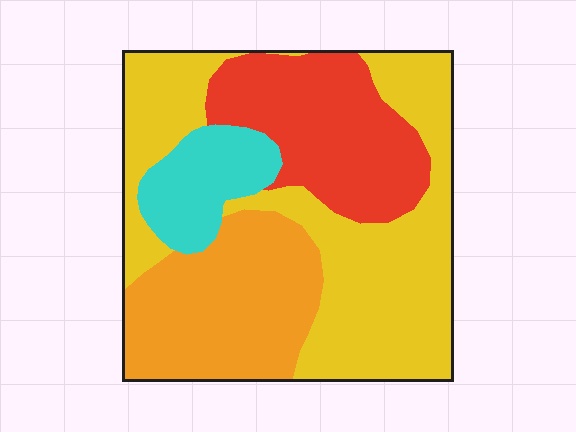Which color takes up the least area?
Cyan, at roughly 10%.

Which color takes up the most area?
Yellow, at roughly 40%.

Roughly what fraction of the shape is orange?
Orange covers 25% of the shape.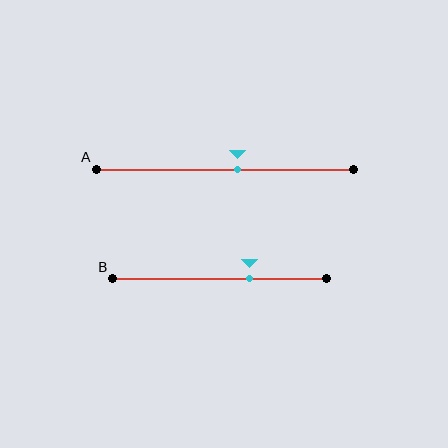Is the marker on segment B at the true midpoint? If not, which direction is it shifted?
No, the marker on segment B is shifted to the right by about 14% of the segment length.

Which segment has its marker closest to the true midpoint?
Segment A has its marker closest to the true midpoint.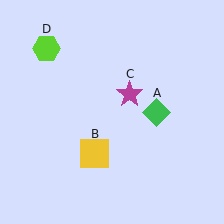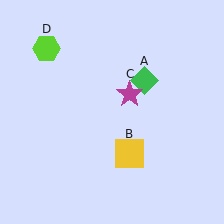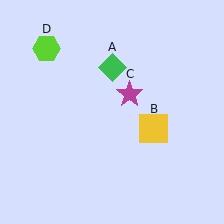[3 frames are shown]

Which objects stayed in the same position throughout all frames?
Magenta star (object C) and lime hexagon (object D) remained stationary.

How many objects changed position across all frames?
2 objects changed position: green diamond (object A), yellow square (object B).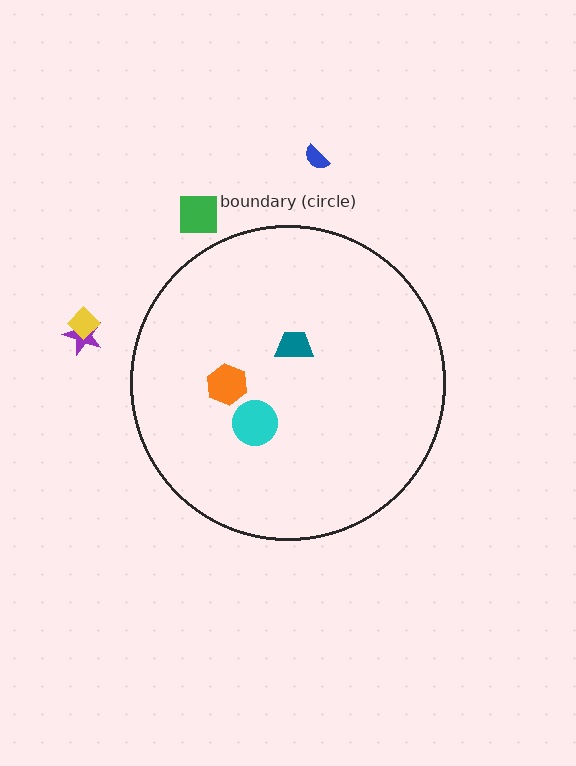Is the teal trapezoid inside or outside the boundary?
Inside.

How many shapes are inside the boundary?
3 inside, 4 outside.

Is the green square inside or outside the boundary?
Outside.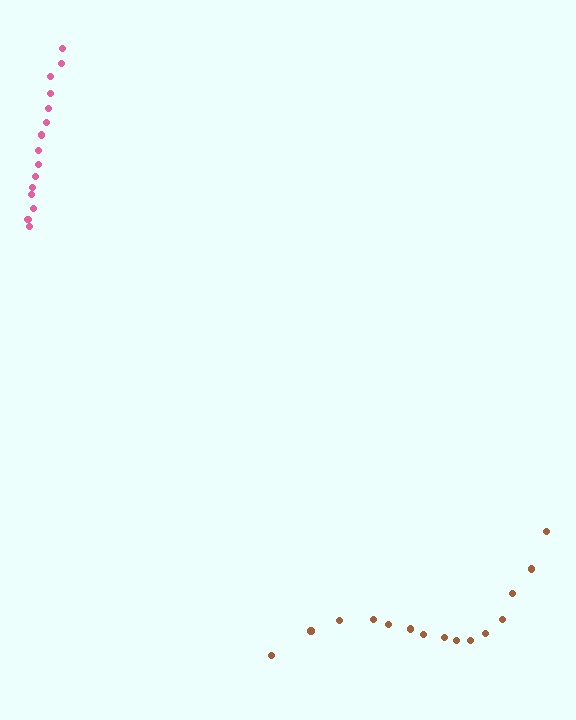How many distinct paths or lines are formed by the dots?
There are 2 distinct paths.